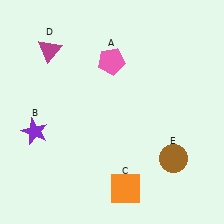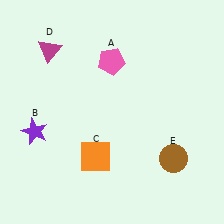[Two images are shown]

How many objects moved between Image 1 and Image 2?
1 object moved between the two images.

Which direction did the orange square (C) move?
The orange square (C) moved up.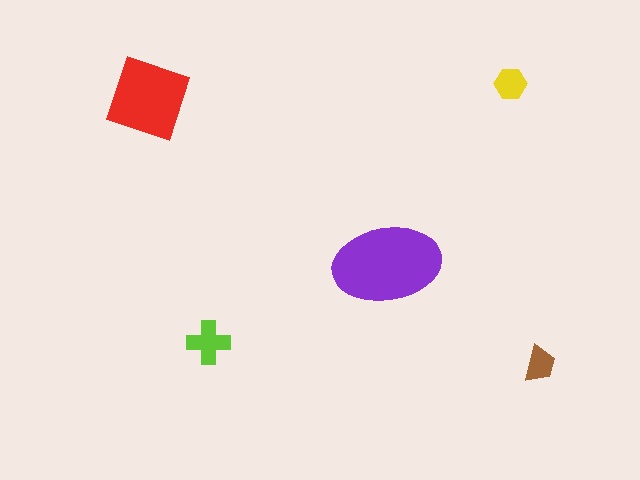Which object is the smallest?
The brown trapezoid.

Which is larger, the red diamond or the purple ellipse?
The purple ellipse.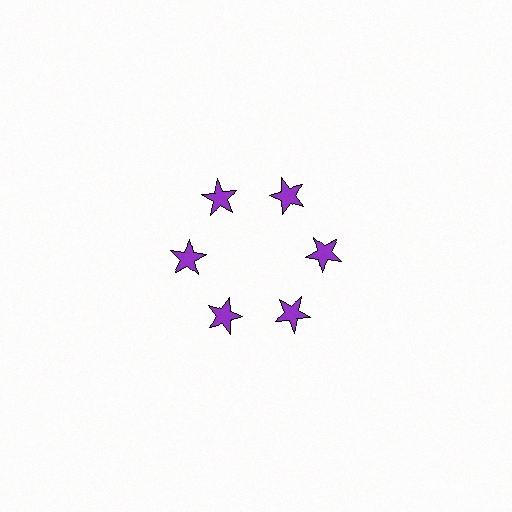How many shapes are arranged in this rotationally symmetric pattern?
There are 6 shapes, arranged in 6 groups of 1.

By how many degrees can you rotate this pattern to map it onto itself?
The pattern maps onto itself every 60 degrees of rotation.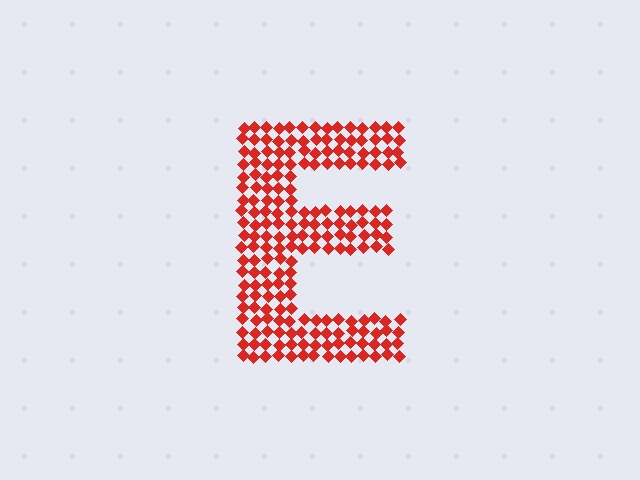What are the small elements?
The small elements are diamonds.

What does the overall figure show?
The overall figure shows the letter E.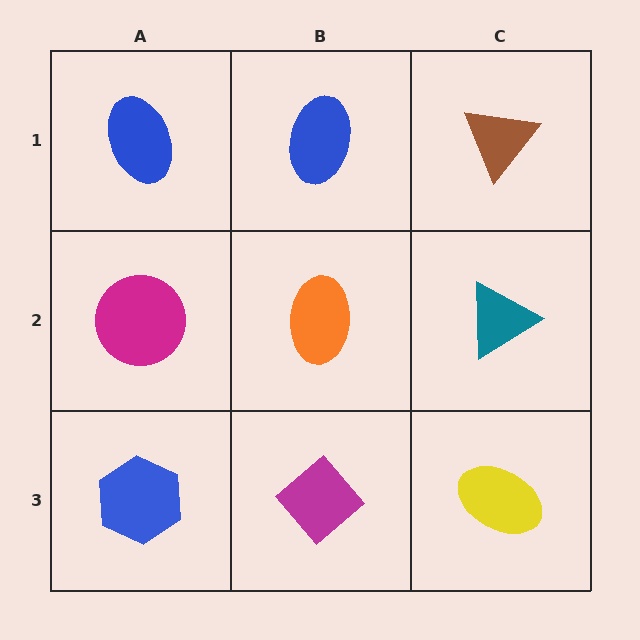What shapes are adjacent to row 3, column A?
A magenta circle (row 2, column A), a magenta diamond (row 3, column B).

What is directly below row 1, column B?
An orange ellipse.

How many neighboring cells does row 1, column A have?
2.